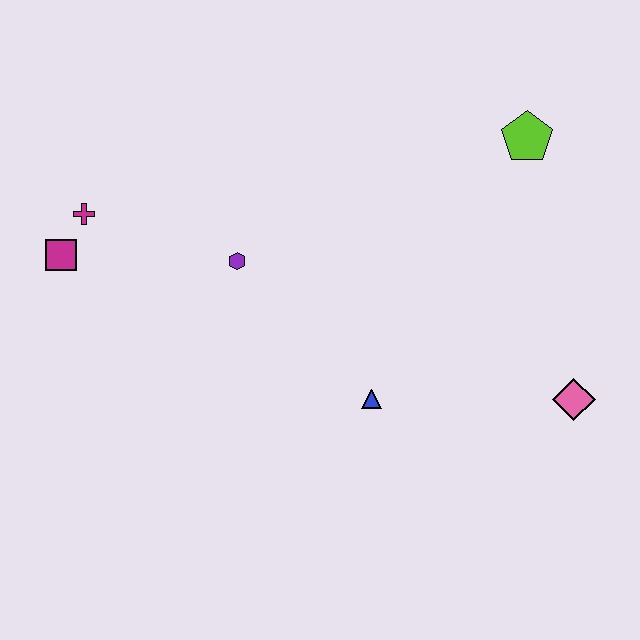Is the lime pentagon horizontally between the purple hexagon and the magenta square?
No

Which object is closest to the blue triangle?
The purple hexagon is closest to the blue triangle.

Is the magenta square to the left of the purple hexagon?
Yes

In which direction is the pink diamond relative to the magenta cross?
The pink diamond is to the right of the magenta cross.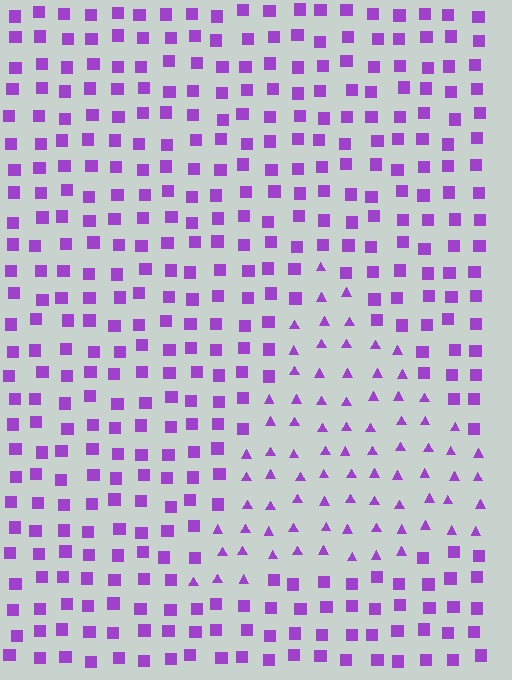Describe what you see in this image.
The image is filled with small purple elements arranged in a uniform grid. A triangle-shaped region contains triangles, while the surrounding area contains squares. The boundary is defined purely by the change in element shape.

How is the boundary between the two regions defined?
The boundary is defined by a change in element shape: triangles inside vs. squares outside. All elements share the same color and spacing.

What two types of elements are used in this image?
The image uses triangles inside the triangle region and squares outside it.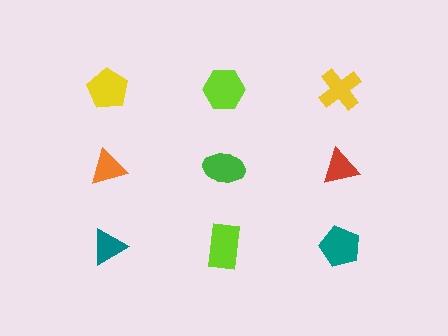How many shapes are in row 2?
3 shapes.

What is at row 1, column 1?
A yellow pentagon.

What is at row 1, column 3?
A yellow cross.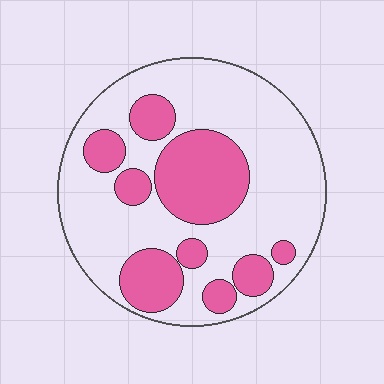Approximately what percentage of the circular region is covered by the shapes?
Approximately 30%.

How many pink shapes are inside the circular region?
9.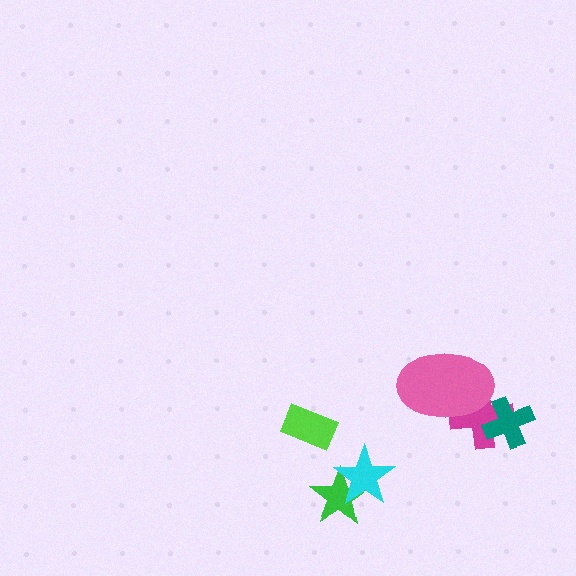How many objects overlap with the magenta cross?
2 objects overlap with the magenta cross.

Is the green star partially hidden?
Yes, it is partially covered by another shape.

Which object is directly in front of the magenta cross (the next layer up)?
The pink ellipse is directly in front of the magenta cross.